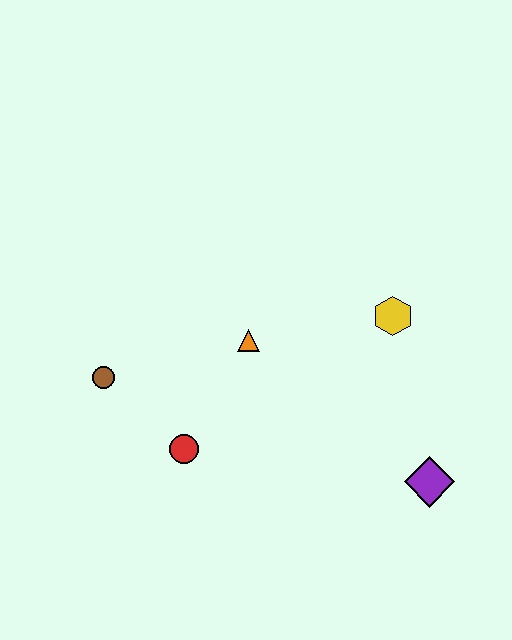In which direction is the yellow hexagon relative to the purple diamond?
The yellow hexagon is above the purple diamond.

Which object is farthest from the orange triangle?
The purple diamond is farthest from the orange triangle.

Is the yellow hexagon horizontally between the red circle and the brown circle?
No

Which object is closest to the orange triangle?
The red circle is closest to the orange triangle.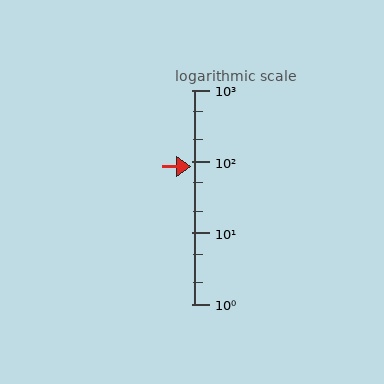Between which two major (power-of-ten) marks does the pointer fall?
The pointer is between 10 and 100.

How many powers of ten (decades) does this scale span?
The scale spans 3 decades, from 1 to 1000.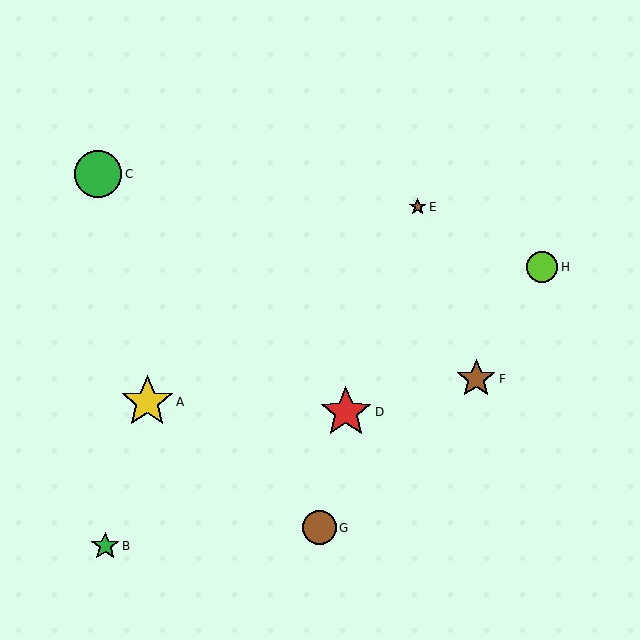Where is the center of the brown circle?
The center of the brown circle is at (320, 528).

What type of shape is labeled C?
Shape C is a green circle.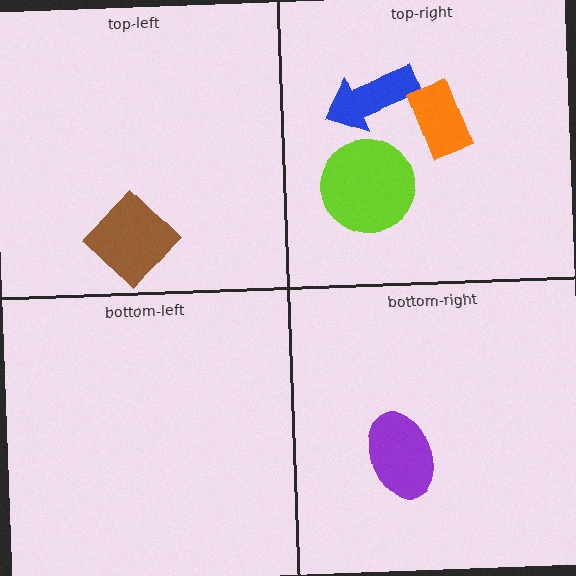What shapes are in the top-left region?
The brown diamond.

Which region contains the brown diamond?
The top-left region.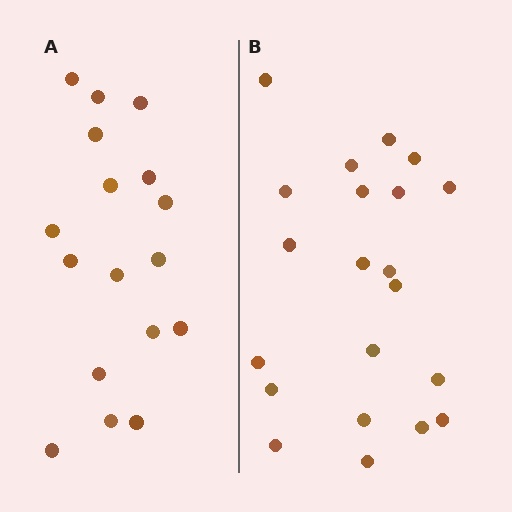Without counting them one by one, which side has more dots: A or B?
Region B (the right region) has more dots.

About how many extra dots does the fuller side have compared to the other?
Region B has about 4 more dots than region A.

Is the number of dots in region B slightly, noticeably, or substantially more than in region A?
Region B has only slightly more — the two regions are fairly close. The ratio is roughly 1.2 to 1.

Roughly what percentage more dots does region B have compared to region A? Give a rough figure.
About 25% more.